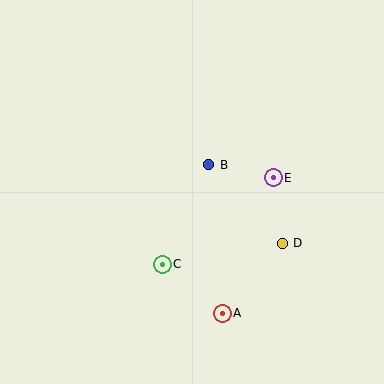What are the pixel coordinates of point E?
Point E is at (273, 178).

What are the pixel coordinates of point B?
Point B is at (209, 165).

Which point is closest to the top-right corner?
Point E is closest to the top-right corner.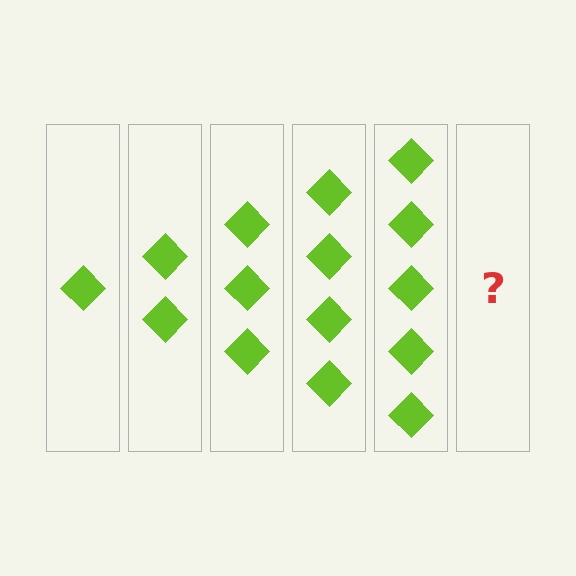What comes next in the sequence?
The next element should be 6 diamonds.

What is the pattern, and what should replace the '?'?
The pattern is that each step adds one more diamond. The '?' should be 6 diamonds.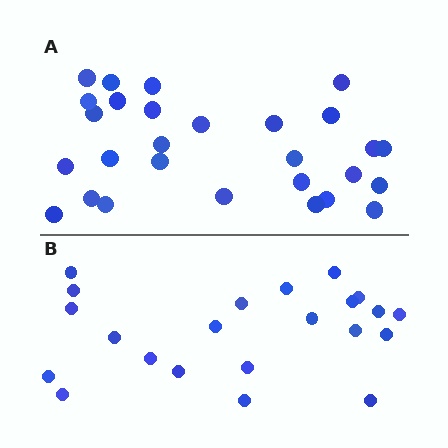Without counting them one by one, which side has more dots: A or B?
Region A (the top region) has more dots.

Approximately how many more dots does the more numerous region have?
Region A has about 6 more dots than region B.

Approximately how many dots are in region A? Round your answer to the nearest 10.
About 30 dots. (The exact count is 28, which rounds to 30.)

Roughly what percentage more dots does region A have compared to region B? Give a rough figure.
About 25% more.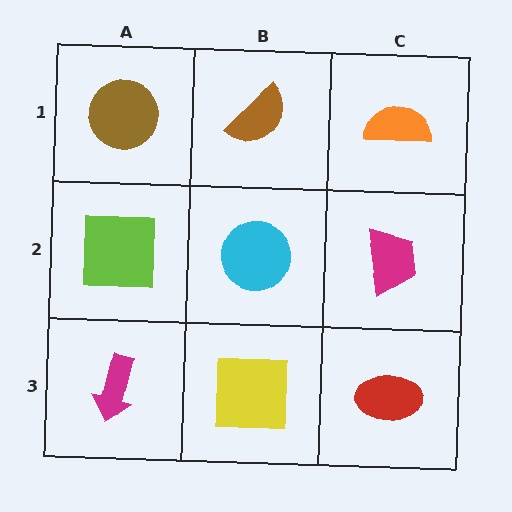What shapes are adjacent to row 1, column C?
A magenta trapezoid (row 2, column C), a brown semicircle (row 1, column B).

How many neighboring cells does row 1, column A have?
2.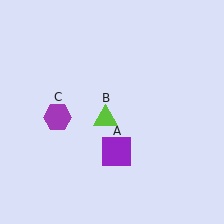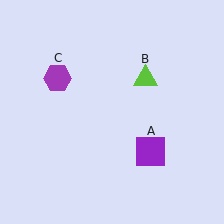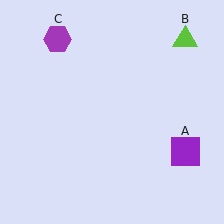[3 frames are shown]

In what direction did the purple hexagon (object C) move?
The purple hexagon (object C) moved up.